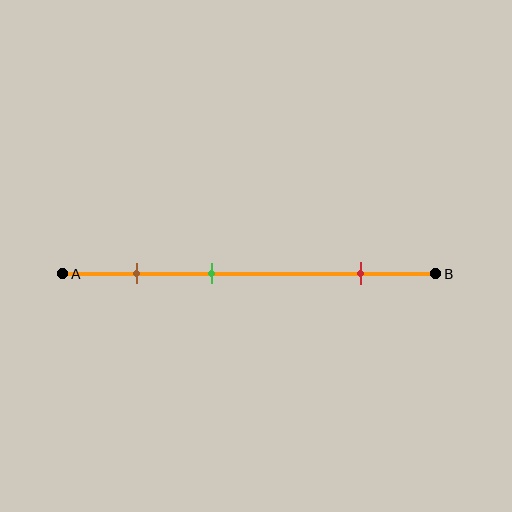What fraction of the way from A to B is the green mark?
The green mark is approximately 40% (0.4) of the way from A to B.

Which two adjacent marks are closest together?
The brown and green marks are the closest adjacent pair.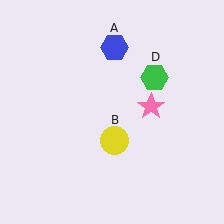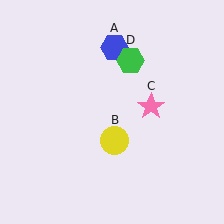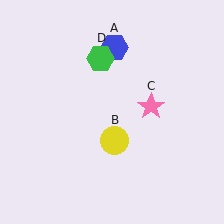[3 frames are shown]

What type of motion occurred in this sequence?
The green hexagon (object D) rotated counterclockwise around the center of the scene.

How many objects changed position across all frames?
1 object changed position: green hexagon (object D).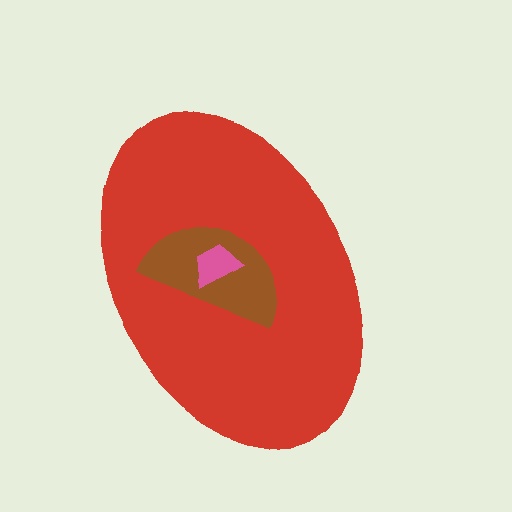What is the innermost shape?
The pink trapezoid.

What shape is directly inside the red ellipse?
The brown semicircle.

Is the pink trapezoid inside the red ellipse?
Yes.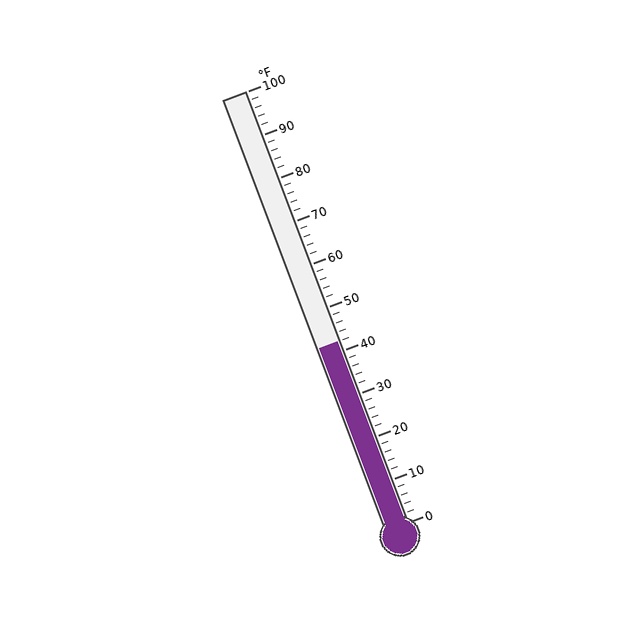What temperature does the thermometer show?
The thermometer shows approximately 42°F.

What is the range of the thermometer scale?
The thermometer scale ranges from 0°F to 100°F.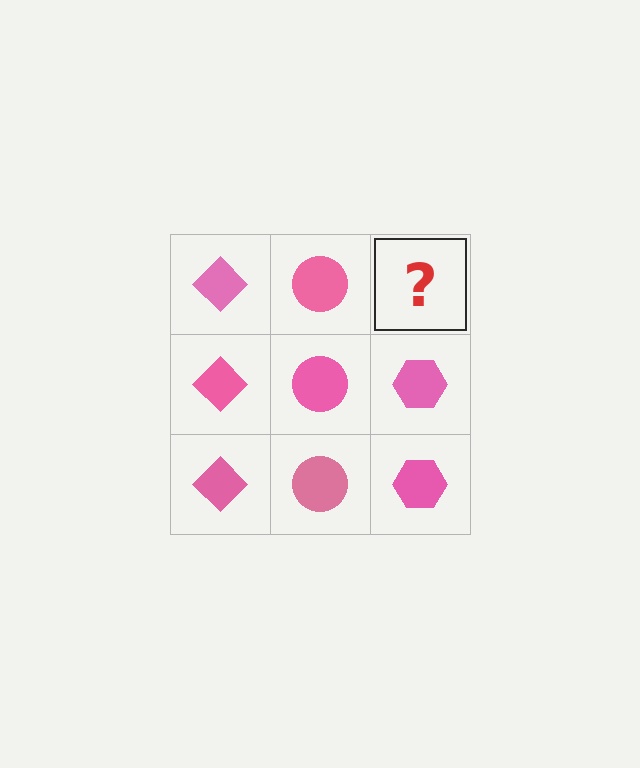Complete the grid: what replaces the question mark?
The question mark should be replaced with a pink hexagon.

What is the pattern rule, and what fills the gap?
The rule is that each column has a consistent shape. The gap should be filled with a pink hexagon.